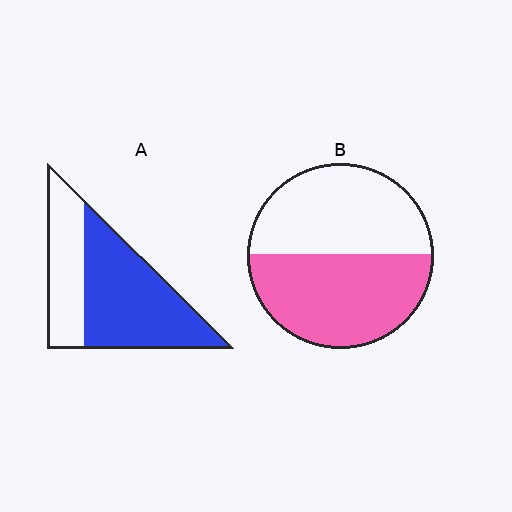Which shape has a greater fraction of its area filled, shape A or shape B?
Shape A.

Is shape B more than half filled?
Roughly half.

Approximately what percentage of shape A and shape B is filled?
A is approximately 65% and B is approximately 50%.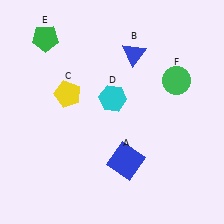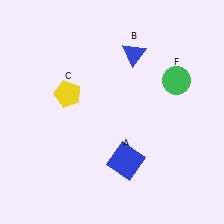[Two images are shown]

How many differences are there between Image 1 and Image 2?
There are 2 differences between the two images.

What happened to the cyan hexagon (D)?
The cyan hexagon (D) was removed in Image 2. It was in the top-right area of Image 1.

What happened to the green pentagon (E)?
The green pentagon (E) was removed in Image 2. It was in the top-left area of Image 1.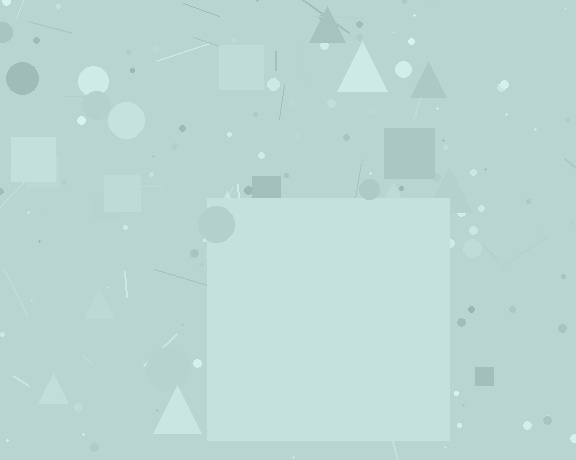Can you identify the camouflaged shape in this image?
The camouflaged shape is a square.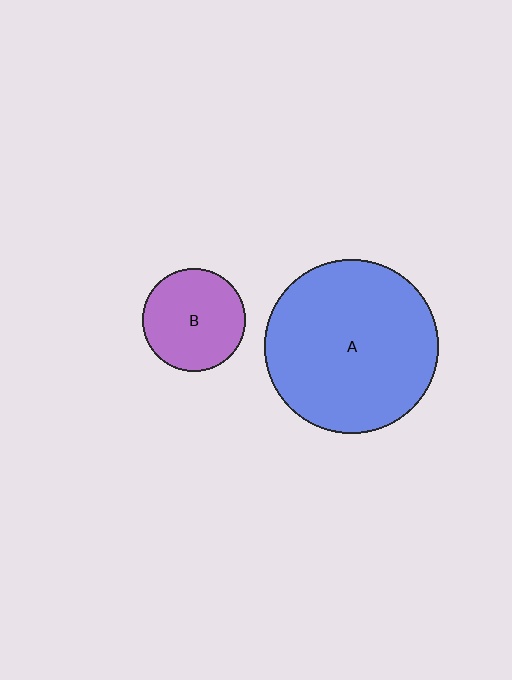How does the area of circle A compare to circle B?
Approximately 2.9 times.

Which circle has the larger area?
Circle A (blue).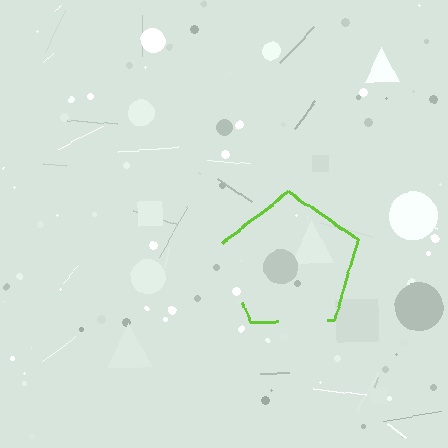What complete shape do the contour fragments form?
The contour fragments form a pentagon.